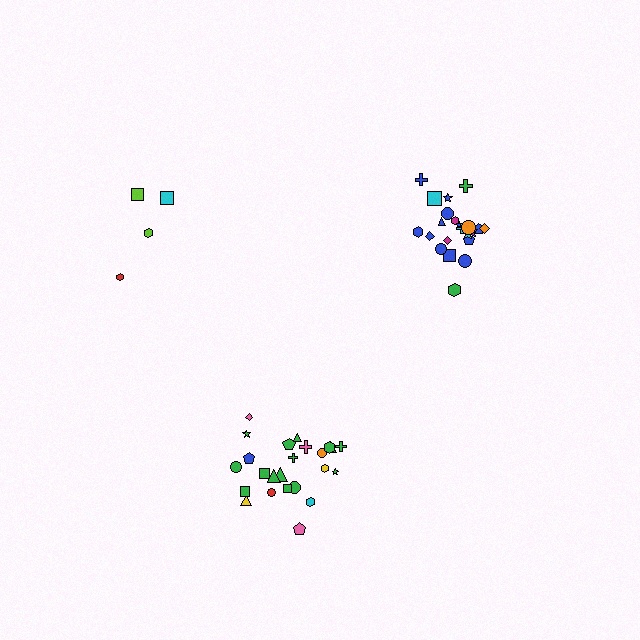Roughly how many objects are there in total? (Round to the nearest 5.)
Roughly 50 objects in total.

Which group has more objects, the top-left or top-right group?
The top-right group.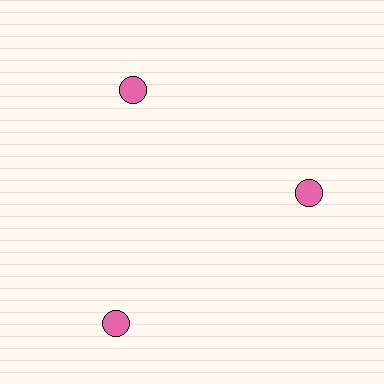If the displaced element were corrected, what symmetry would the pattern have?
It would have 3-fold rotational symmetry — the pattern would map onto itself every 120 degrees.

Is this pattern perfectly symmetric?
No. The 3 pink circles are arranged in a ring, but one element near the 7 o'clock position is pushed outward from the center, breaking the 3-fold rotational symmetry.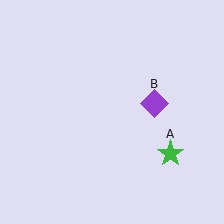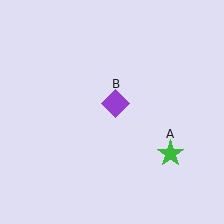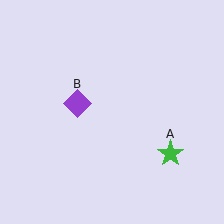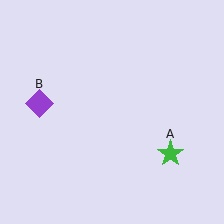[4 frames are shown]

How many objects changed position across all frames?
1 object changed position: purple diamond (object B).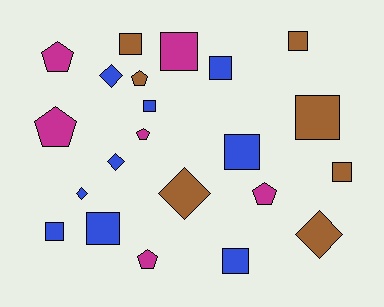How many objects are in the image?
There are 22 objects.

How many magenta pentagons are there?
There are 5 magenta pentagons.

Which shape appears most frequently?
Square, with 11 objects.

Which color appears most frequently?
Blue, with 9 objects.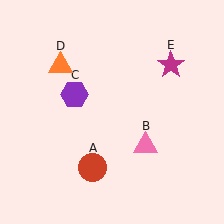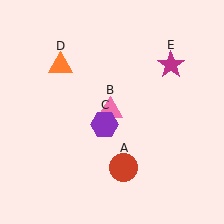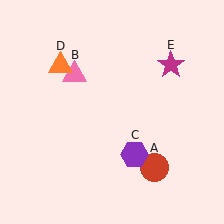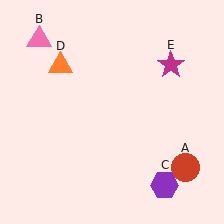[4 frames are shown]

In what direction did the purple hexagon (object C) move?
The purple hexagon (object C) moved down and to the right.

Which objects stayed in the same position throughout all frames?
Orange triangle (object D) and magenta star (object E) remained stationary.